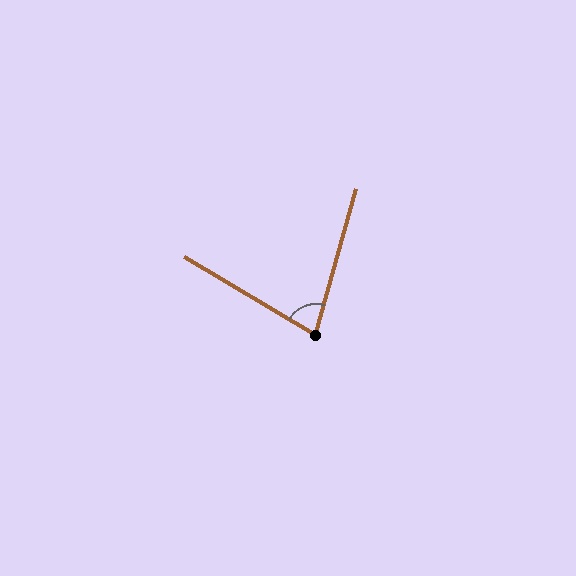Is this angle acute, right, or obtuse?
It is acute.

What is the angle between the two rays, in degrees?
Approximately 75 degrees.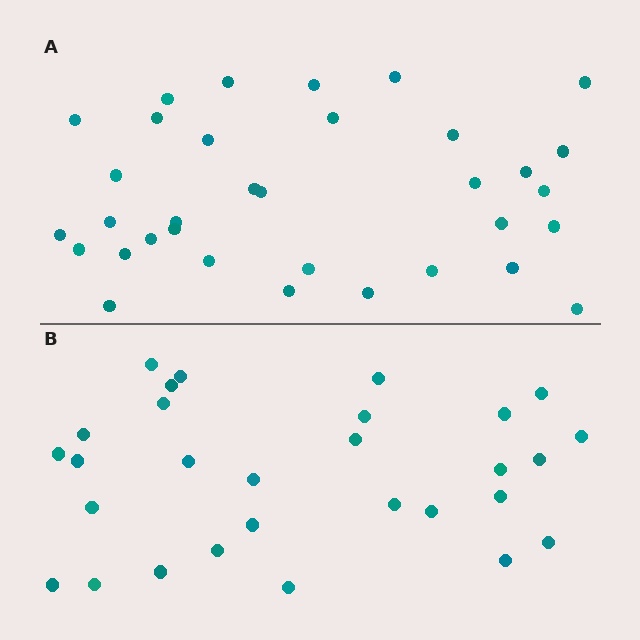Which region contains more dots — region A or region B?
Region A (the top region) has more dots.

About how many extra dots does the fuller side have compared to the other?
Region A has about 5 more dots than region B.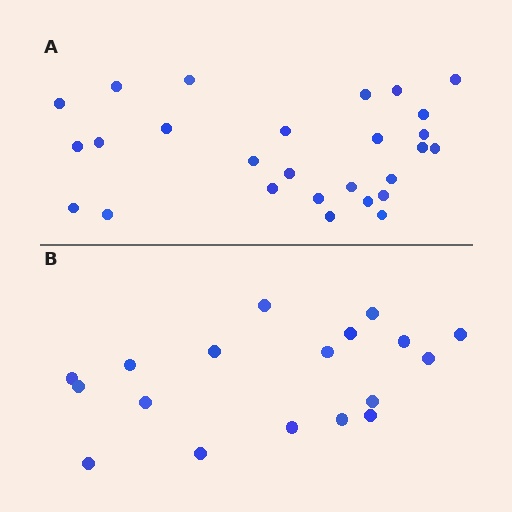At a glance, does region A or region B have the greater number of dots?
Region A (the top region) has more dots.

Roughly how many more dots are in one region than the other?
Region A has roughly 8 or so more dots than region B.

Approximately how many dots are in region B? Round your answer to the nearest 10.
About 20 dots. (The exact count is 18, which rounds to 20.)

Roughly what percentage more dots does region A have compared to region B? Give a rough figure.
About 50% more.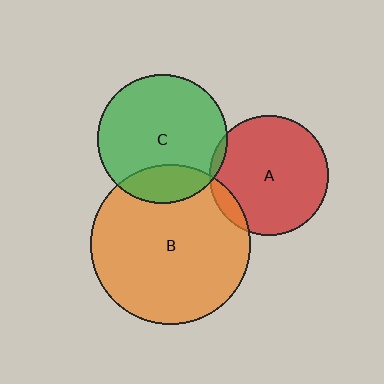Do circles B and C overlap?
Yes.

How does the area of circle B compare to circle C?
Approximately 1.5 times.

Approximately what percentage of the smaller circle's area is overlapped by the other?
Approximately 20%.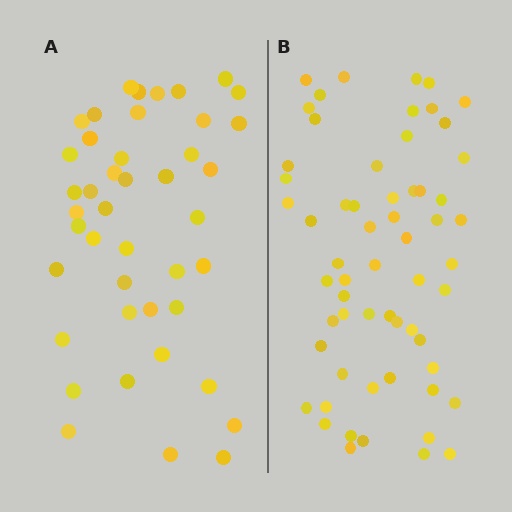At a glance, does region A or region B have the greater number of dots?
Region B (the right region) has more dots.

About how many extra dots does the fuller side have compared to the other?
Region B has approximately 15 more dots than region A.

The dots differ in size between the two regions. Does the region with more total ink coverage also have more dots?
No. Region A has more total ink coverage because its dots are larger, but region B actually contains more individual dots. Total area can be misleading — the number of items is what matters here.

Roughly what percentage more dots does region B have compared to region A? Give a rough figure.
About 40% more.